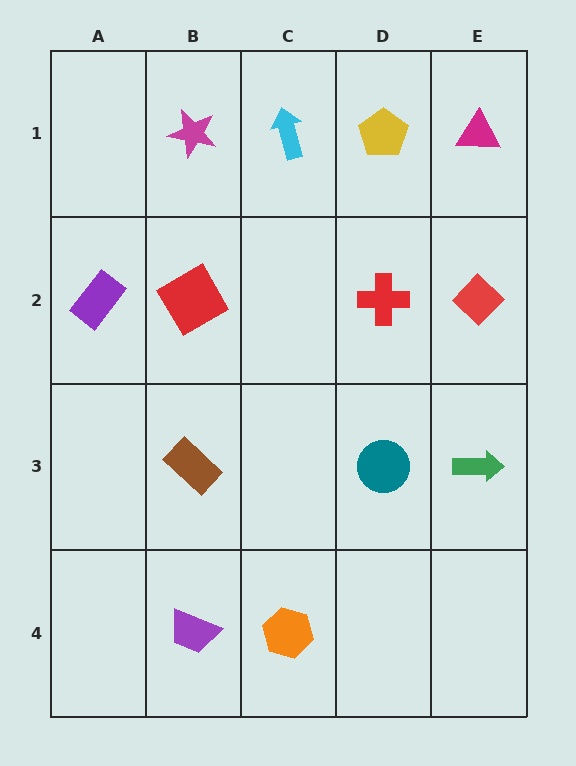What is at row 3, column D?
A teal circle.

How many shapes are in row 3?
3 shapes.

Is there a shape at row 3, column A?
No, that cell is empty.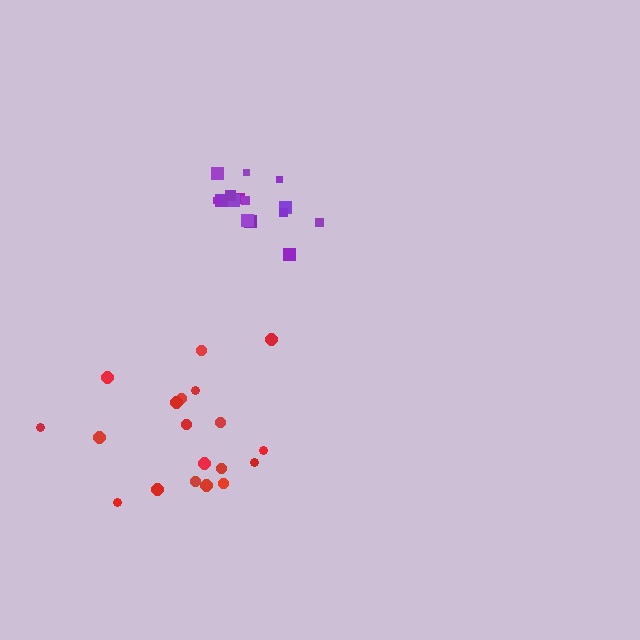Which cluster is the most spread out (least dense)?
Red.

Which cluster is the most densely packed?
Purple.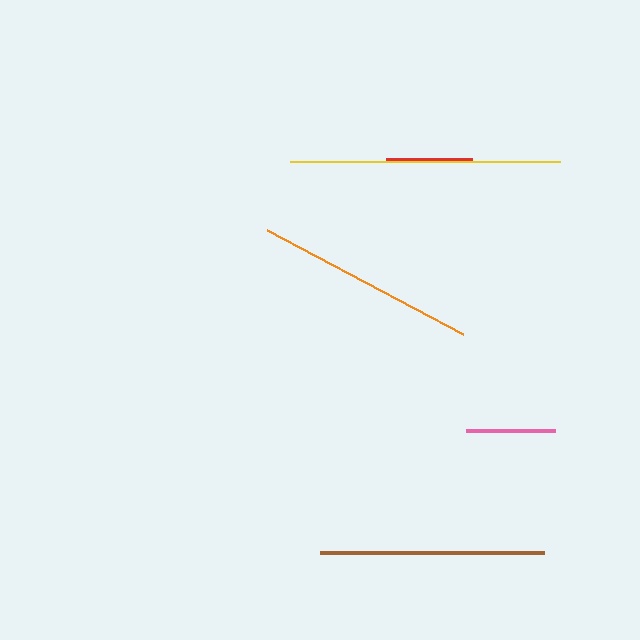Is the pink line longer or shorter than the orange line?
The orange line is longer than the pink line.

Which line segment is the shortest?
The red line is the shortest at approximately 86 pixels.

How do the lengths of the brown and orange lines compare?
The brown and orange lines are approximately the same length.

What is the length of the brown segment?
The brown segment is approximately 224 pixels long.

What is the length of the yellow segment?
The yellow segment is approximately 270 pixels long.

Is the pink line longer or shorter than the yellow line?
The yellow line is longer than the pink line.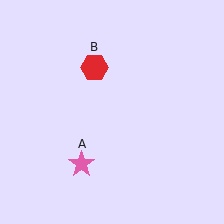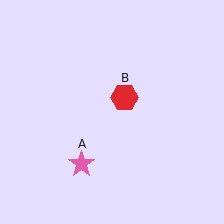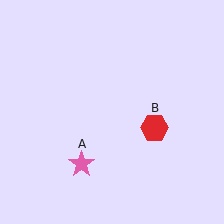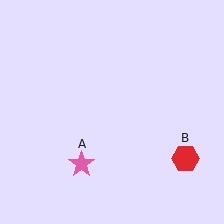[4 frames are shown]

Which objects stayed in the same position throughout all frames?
Pink star (object A) remained stationary.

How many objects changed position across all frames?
1 object changed position: red hexagon (object B).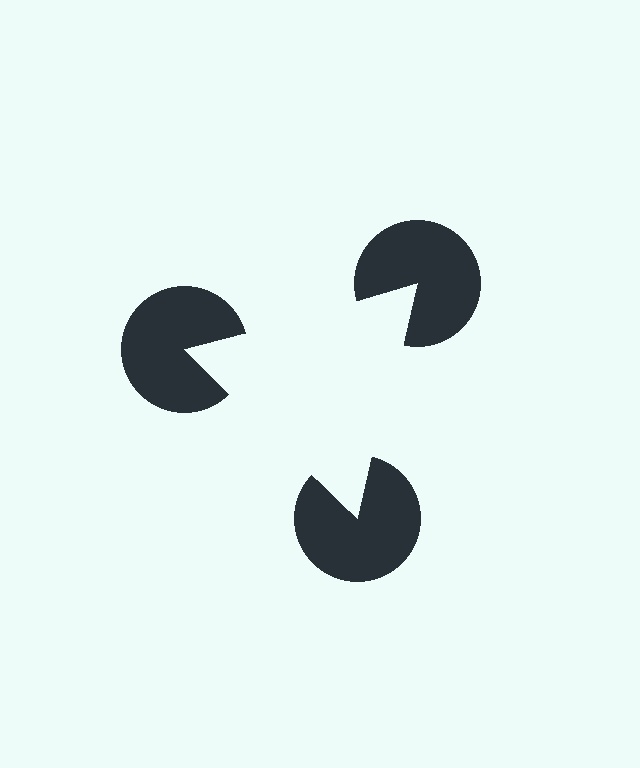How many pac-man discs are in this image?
There are 3 — one at each vertex of the illusory triangle.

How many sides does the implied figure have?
3 sides.